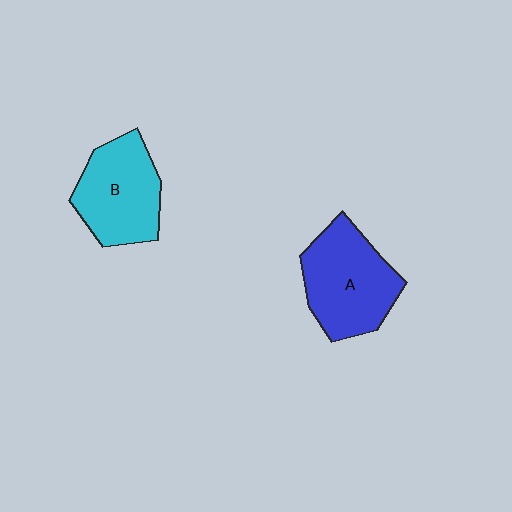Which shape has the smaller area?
Shape B (cyan).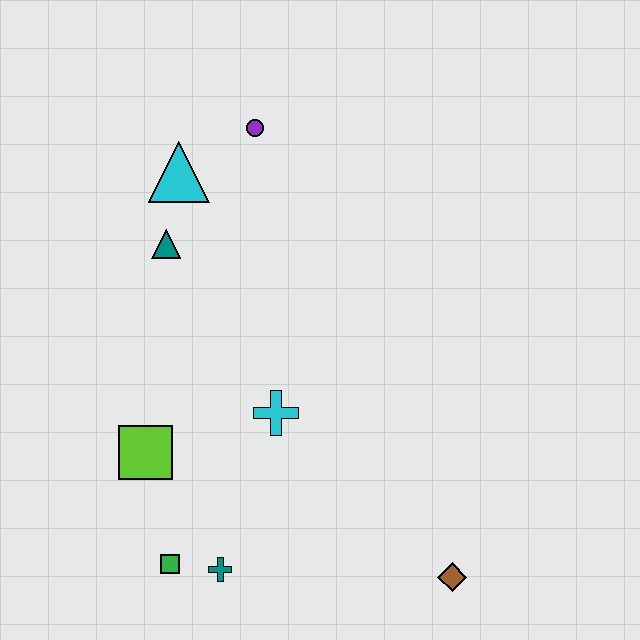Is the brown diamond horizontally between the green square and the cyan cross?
No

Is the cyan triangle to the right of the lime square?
Yes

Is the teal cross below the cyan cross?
Yes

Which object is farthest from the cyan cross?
The purple circle is farthest from the cyan cross.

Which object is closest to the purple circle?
The cyan triangle is closest to the purple circle.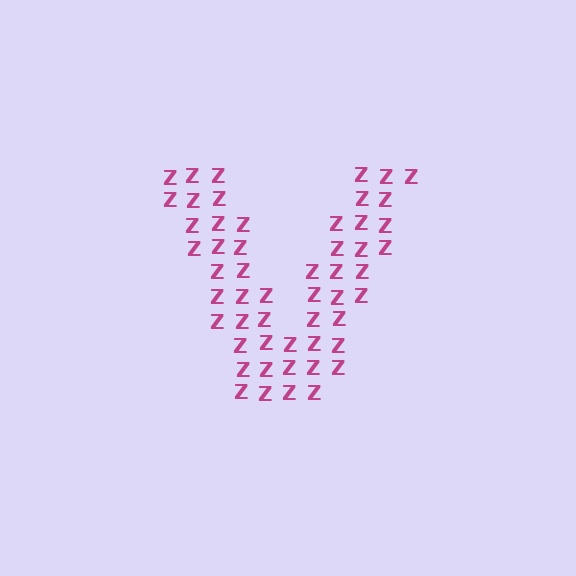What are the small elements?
The small elements are letter Z's.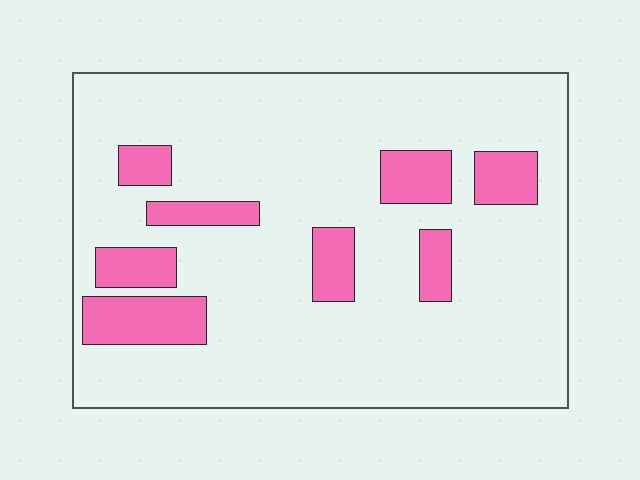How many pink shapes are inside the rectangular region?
8.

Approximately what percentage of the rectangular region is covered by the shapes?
Approximately 15%.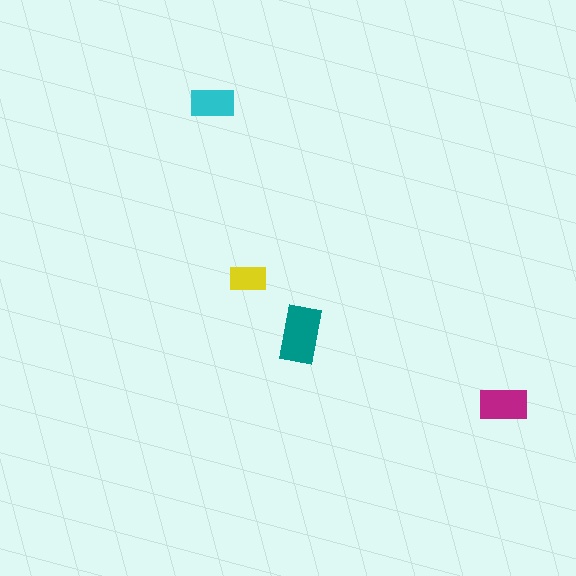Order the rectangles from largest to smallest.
the teal one, the magenta one, the cyan one, the yellow one.